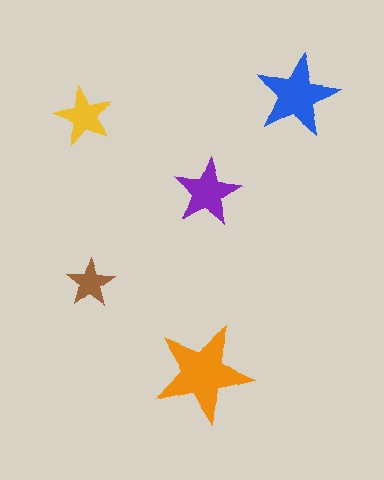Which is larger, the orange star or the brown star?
The orange one.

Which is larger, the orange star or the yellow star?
The orange one.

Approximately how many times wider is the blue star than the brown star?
About 1.5 times wider.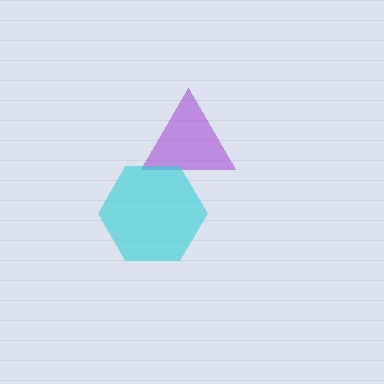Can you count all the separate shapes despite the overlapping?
Yes, there are 2 separate shapes.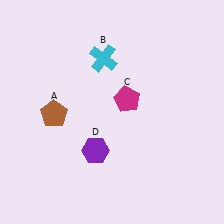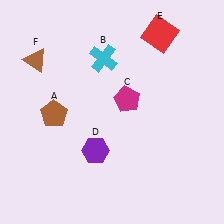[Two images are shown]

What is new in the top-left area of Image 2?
A brown triangle (F) was added in the top-left area of Image 2.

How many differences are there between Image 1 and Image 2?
There are 2 differences between the two images.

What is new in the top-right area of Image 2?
A red square (E) was added in the top-right area of Image 2.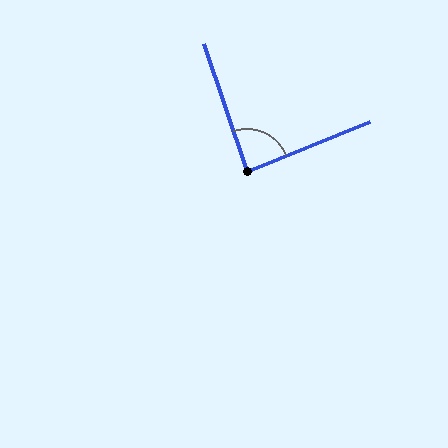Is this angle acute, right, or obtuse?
It is approximately a right angle.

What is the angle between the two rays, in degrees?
Approximately 87 degrees.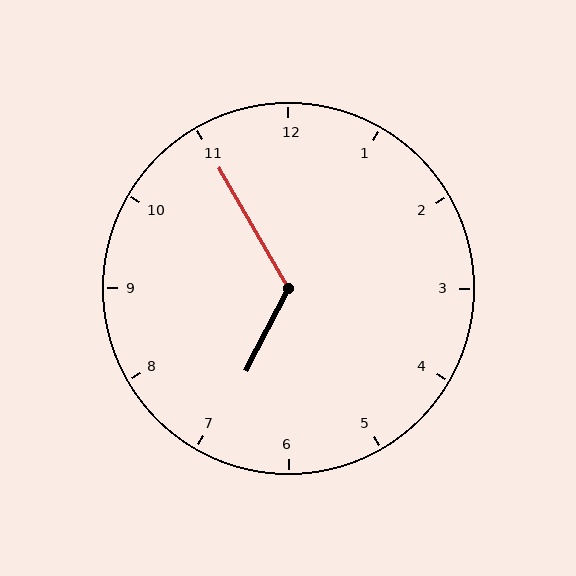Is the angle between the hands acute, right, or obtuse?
It is obtuse.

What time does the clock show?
6:55.